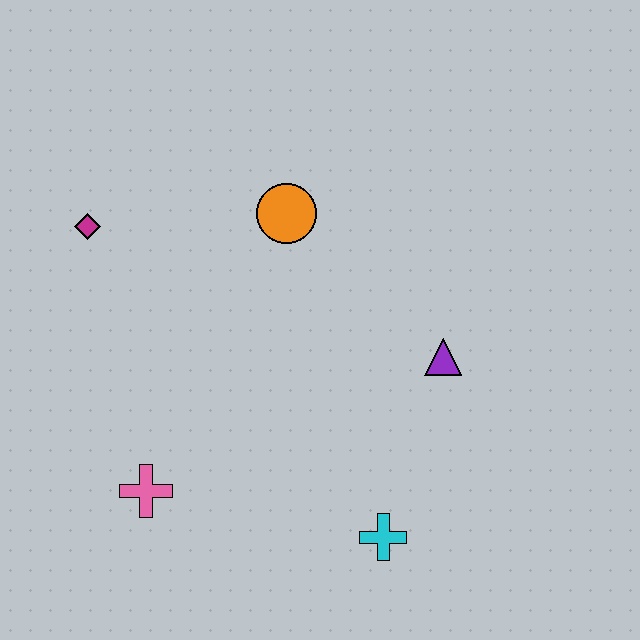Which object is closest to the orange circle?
The magenta diamond is closest to the orange circle.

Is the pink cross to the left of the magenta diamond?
No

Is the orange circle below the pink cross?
No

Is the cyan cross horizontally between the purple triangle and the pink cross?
Yes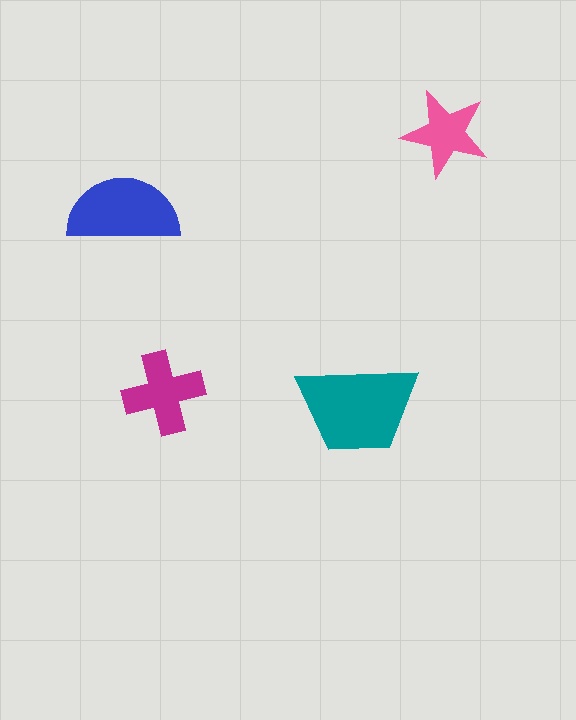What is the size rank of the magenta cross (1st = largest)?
3rd.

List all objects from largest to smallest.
The teal trapezoid, the blue semicircle, the magenta cross, the pink star.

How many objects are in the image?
There are 4 objects in the image.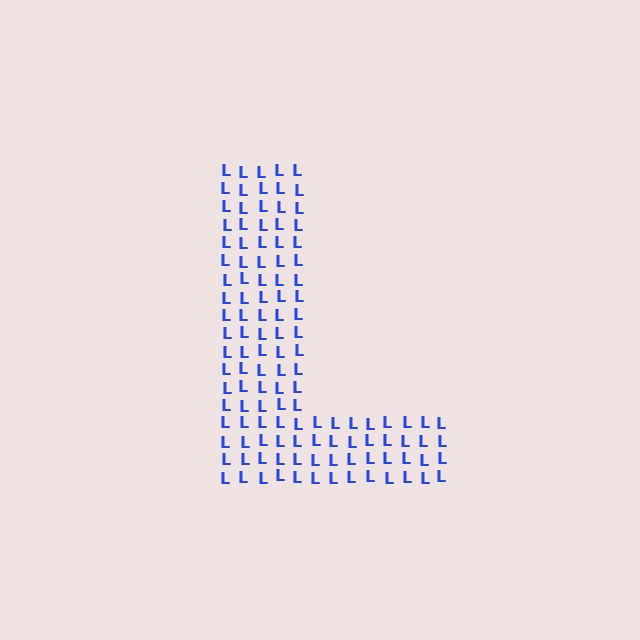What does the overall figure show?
The overall figure shows the letter L.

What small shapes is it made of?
It is made of small letter L's.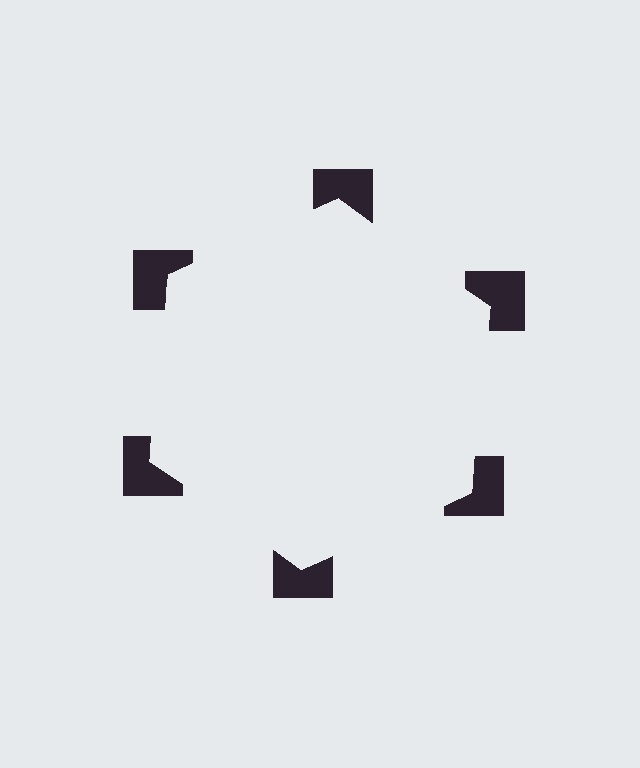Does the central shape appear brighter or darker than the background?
It typically appears slightly brighter than the background, even though no actual brightness change is drawn.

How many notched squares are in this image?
There are 6 — one at each vertex of the illusory hexagon.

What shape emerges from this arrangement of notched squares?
An illusory hexagon — its edges are inferred from the aligned wedge cuts in the notched squares, not physically drawn.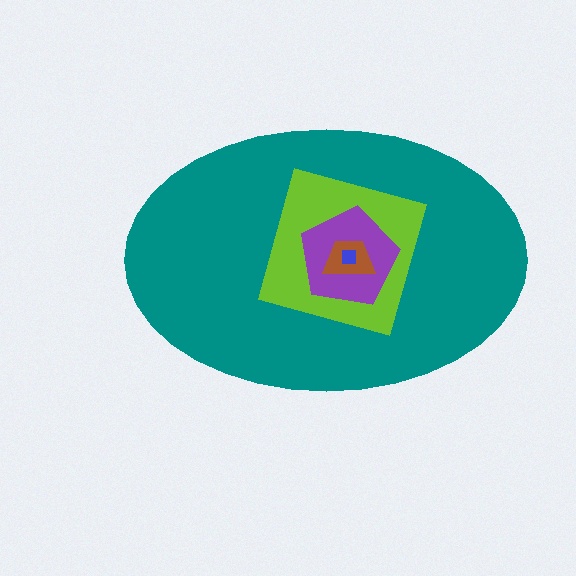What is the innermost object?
The blue square.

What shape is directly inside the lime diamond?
The purple pentagon.